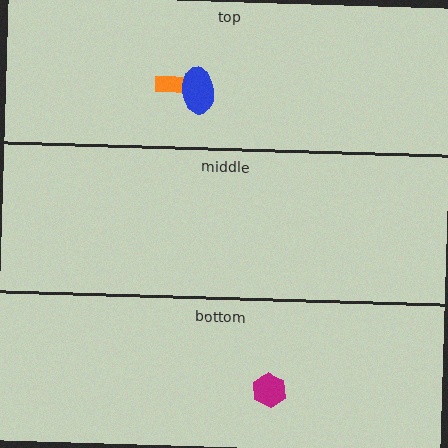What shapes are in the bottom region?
The magenta hexagon.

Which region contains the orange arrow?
The top region.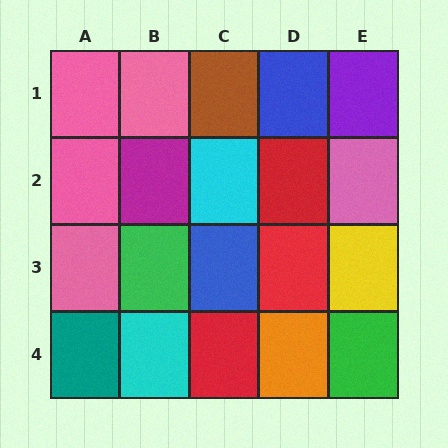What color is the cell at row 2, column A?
Pink.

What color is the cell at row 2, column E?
Pink.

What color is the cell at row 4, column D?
Orange.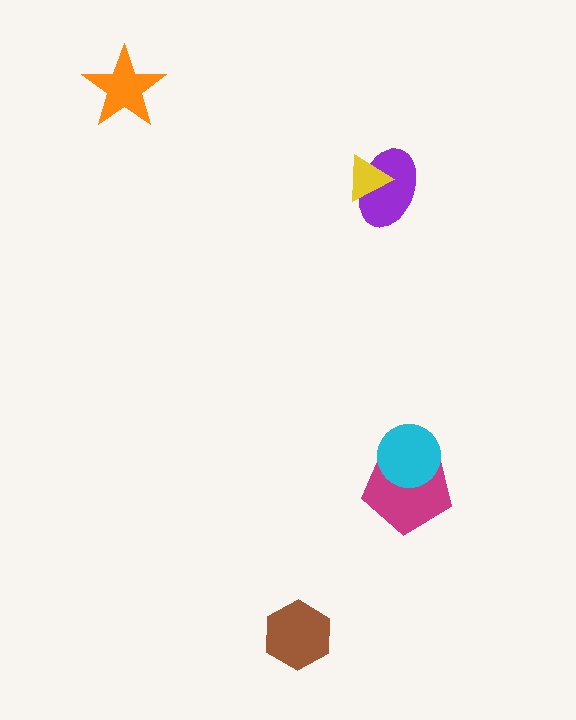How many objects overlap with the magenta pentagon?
1 object overlaps with the magenta pentagon.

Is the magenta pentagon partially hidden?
Yes, it is partially covered by another shape.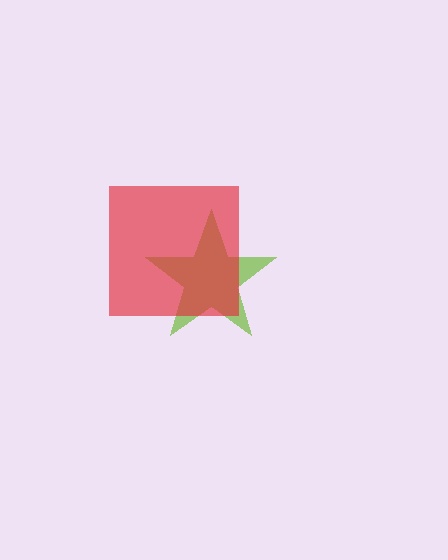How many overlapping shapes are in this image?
There are 2 overlapping shapes in the image.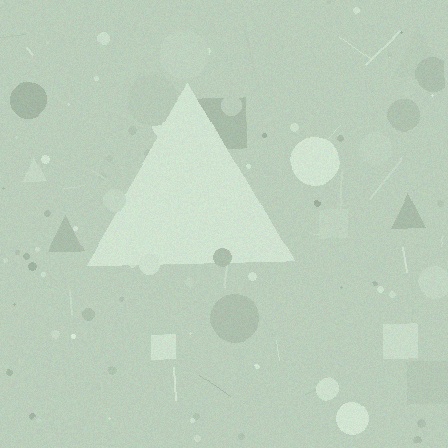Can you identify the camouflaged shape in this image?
The camouflaged shape is a triangle.